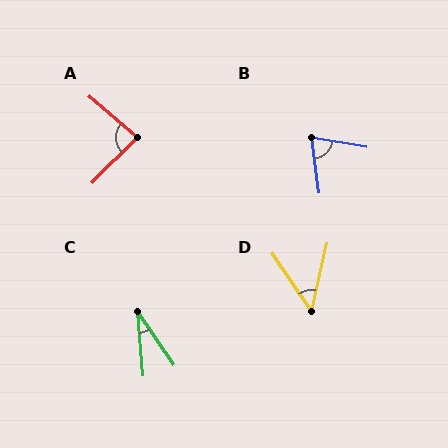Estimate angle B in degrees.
Approximately 73 degrees.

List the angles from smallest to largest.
C (29°), D (47°), B (73°), A (85°).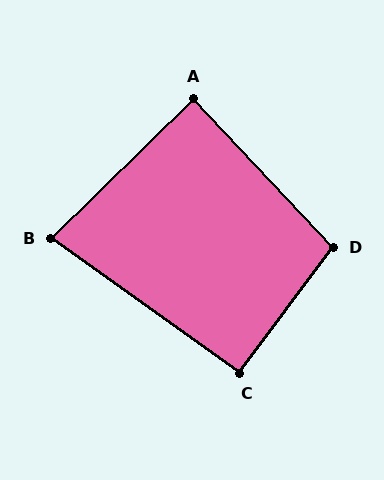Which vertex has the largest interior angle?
D, at approximately 100 degrees.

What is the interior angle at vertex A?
Approximately 89 degrees (approximately right).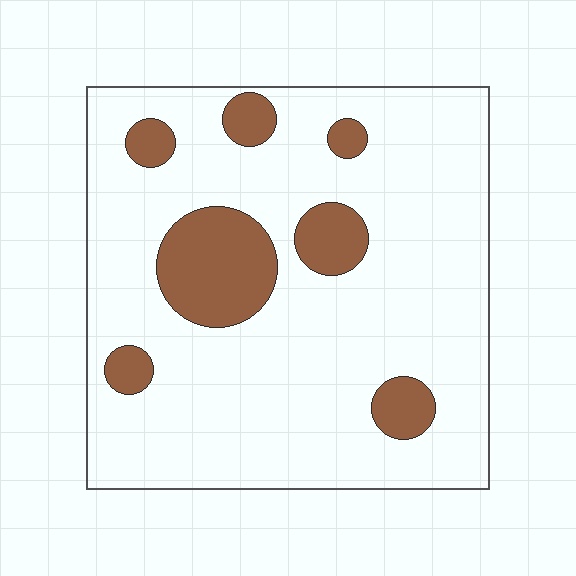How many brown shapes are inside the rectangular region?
7.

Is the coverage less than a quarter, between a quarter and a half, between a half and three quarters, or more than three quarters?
Less than a quarter.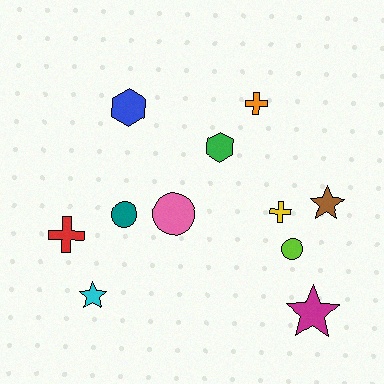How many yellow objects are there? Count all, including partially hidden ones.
There is 1 yellow object.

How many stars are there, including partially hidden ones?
There are 3 stars.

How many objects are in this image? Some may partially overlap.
There are 11 objects.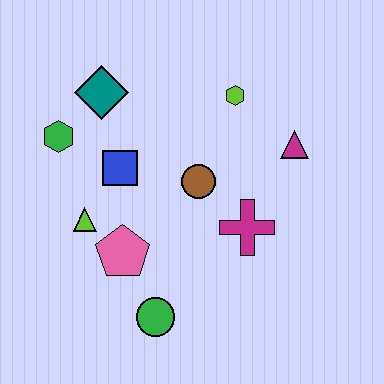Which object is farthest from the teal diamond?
The green circle is farthest from the teal diamond.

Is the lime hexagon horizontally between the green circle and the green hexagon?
No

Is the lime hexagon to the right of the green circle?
Yes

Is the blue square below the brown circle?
No